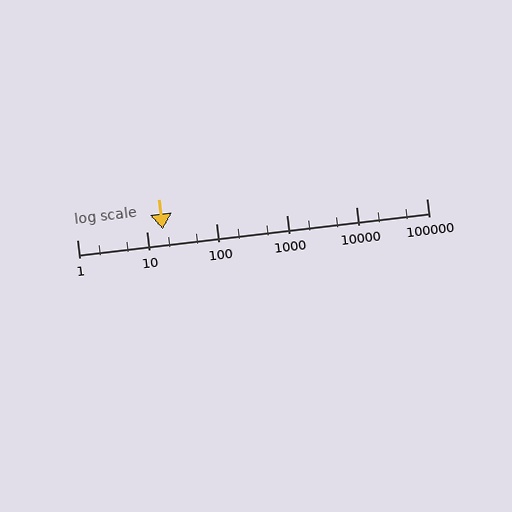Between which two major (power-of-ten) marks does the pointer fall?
The pointer is between 10 and 100.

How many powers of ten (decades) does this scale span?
The scale spans 5 decades, from 1 to 100000.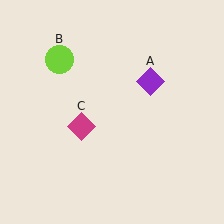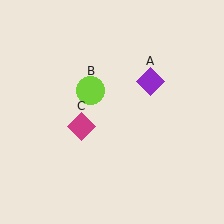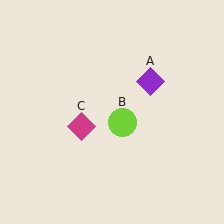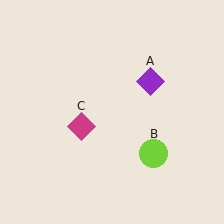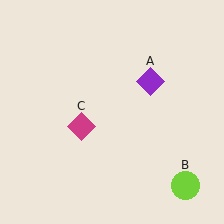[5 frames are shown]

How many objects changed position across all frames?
1 object changed position: lime circle (object B).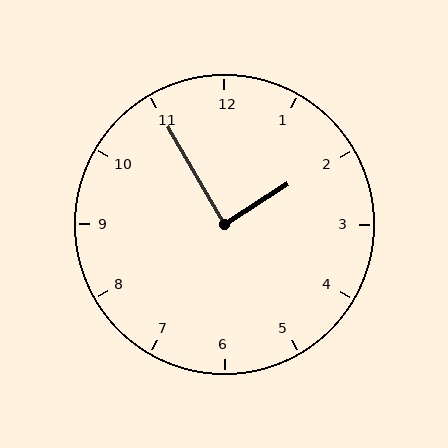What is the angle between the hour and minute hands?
Approximately 88 degrees.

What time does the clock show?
1:55.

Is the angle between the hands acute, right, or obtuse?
It is right.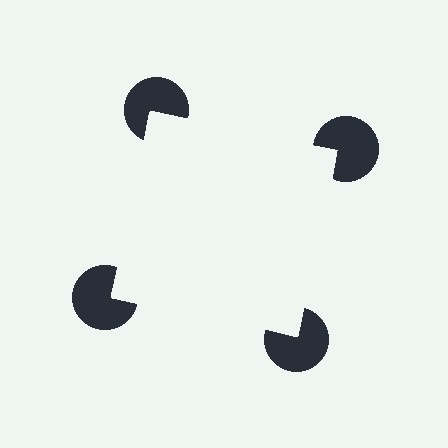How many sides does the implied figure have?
4 sides.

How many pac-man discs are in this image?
There are 4 — one at each vertex of the illusory square.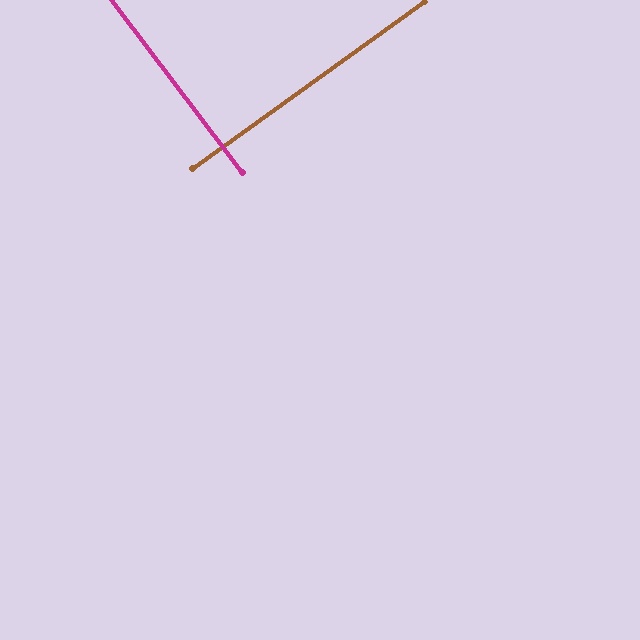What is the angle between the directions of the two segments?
Approximately 89 degrees.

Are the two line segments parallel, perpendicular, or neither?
Perpendicular — they meet at approximately 89°.